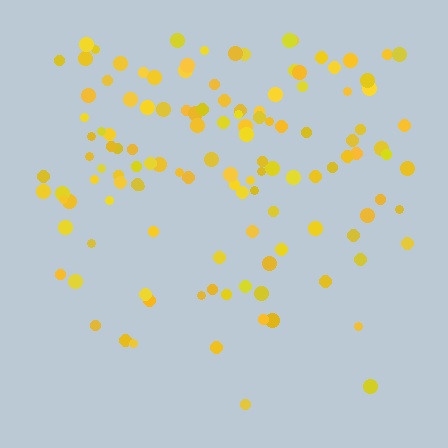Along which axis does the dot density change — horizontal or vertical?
Vertical.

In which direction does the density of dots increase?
From bottom to top, with the top side densest.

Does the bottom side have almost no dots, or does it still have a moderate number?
Still a moderate number, just noticeably fewer than the top.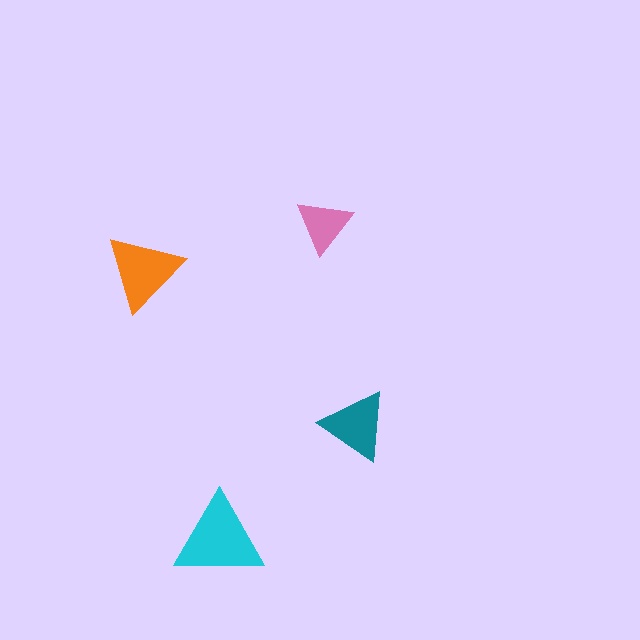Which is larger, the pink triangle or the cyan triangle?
The cyan one.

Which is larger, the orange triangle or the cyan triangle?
The cyan one.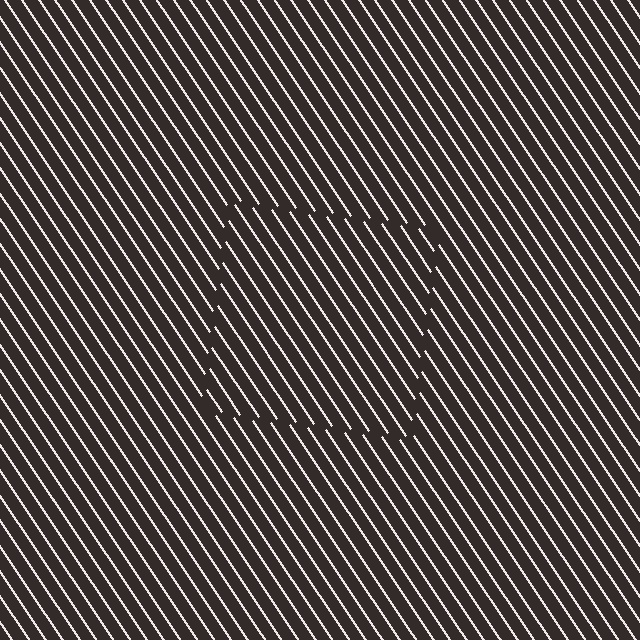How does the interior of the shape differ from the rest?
The interior of the shape contains the same grating, shifted by half a period — the contour is defined by the phase discontinuity where line-ends from the inner and outer gratings abut.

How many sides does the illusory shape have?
4 sides — the line-ends trace a square.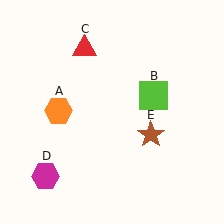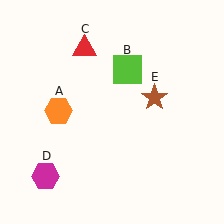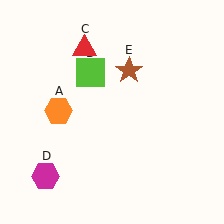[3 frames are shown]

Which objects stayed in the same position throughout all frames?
Orange hexagon (object A) and red triangle (object C) and magenta hexagon (object D) remained stationary.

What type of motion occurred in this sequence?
The lime square (object B), brown star (object E) rotated counterclockwise around the center of the scene.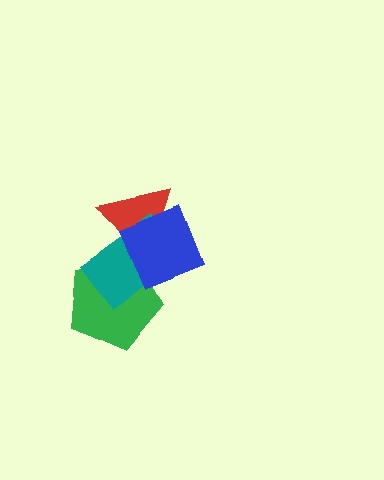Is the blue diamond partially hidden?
No, no other shape covers it.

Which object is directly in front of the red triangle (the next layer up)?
The teal rectangle is directly in front of the red triangle.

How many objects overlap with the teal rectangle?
3 objects overlap with the teal rectangle.